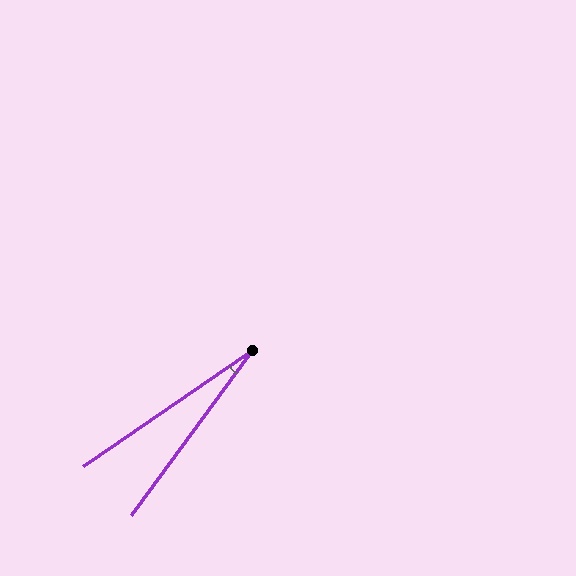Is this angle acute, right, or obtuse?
It is acute.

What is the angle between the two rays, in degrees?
Approximately 19 degrees.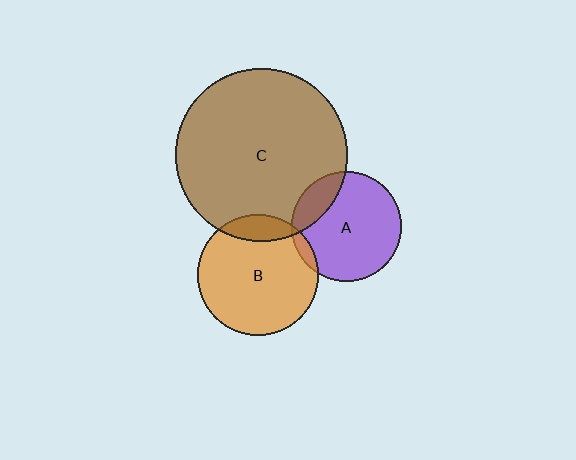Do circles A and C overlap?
Yes.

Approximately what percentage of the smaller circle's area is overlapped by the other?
Approximately 20%.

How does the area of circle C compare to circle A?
Approximately 2.5 times.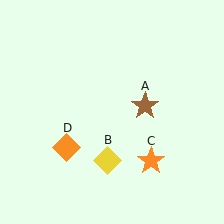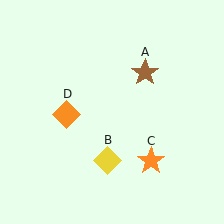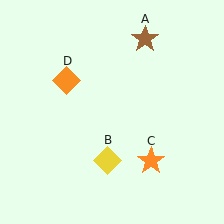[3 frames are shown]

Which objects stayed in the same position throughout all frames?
Yellow diamond (object B) and orange star (object C) remained stationary.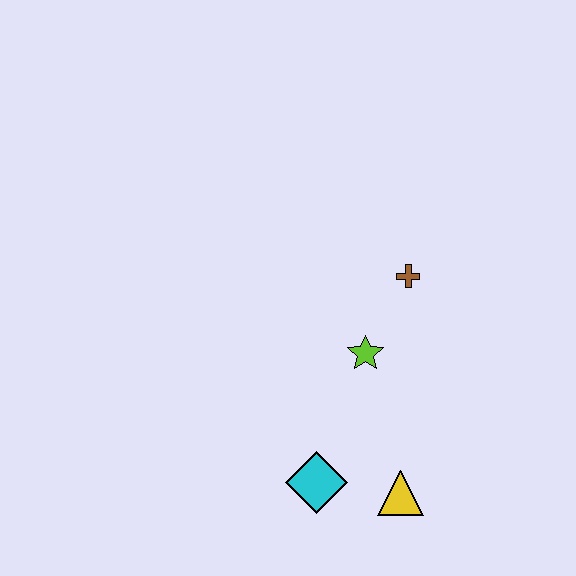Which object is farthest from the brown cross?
The cyan diamond is farthest from the brown cross.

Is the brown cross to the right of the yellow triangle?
Yes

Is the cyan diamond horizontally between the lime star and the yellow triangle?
No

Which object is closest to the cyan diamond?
The yellow triangle is closest to the cyan diamond.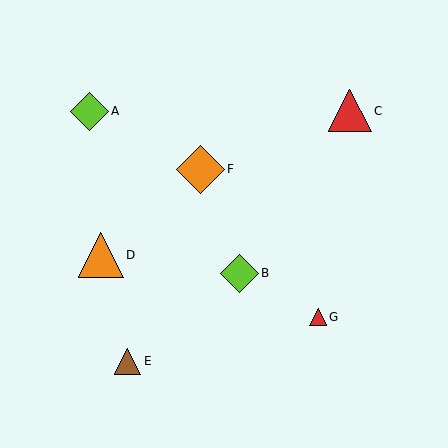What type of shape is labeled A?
Shape A is a lime diamond.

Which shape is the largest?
The orange diamond (labeled F) is the largest.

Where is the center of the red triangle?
The center of the red triangle is at (350, 111).